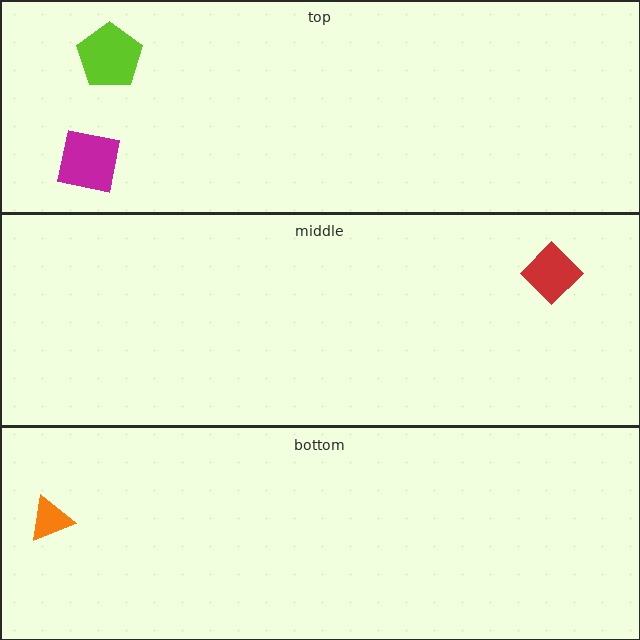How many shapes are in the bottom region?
1.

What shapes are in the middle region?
The red diamond.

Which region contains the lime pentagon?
The top region.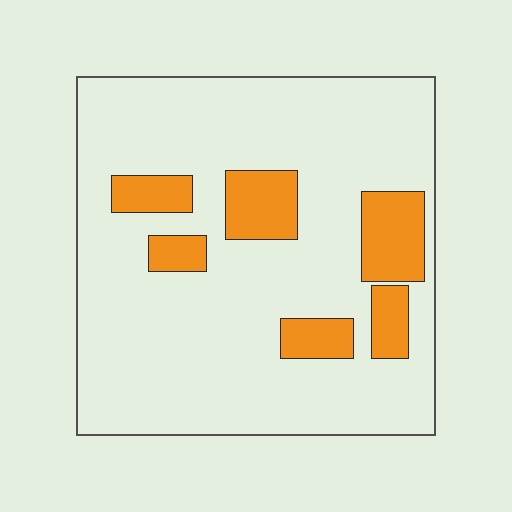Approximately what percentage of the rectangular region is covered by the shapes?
Approximately 15%.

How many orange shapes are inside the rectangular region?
6.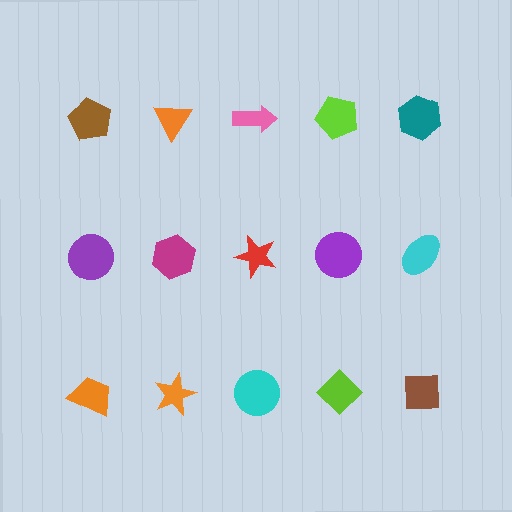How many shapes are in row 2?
5 shapes.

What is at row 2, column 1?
A purple circle.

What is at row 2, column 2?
A magenta hexagon.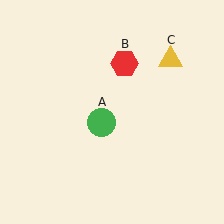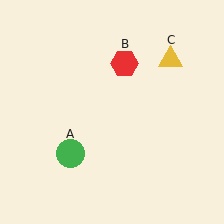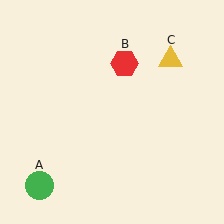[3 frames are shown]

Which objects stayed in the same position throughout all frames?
Red hexagon (object B) and yellow triangle (object C) remained stationary.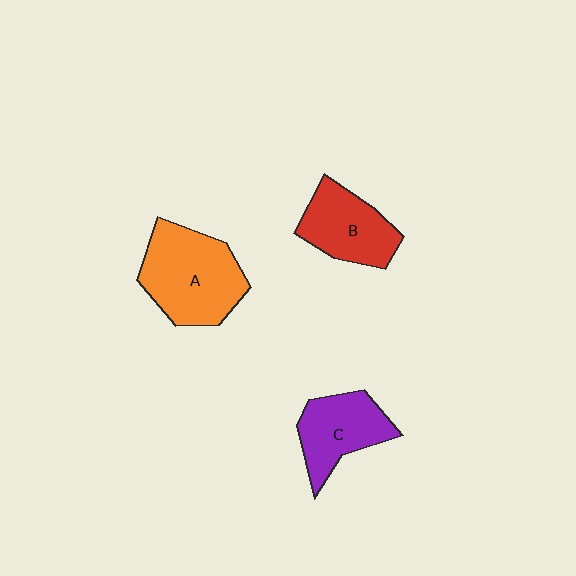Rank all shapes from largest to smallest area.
From largest to smallest: A (orange), B (red), C (purple).